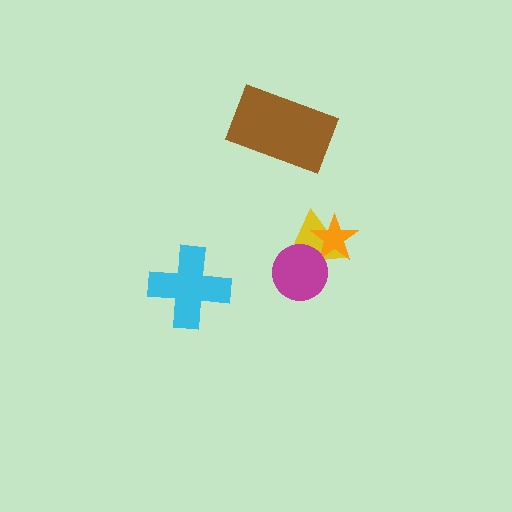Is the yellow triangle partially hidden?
Yes, it is partially covered by another shape.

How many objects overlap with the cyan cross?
0 objects overlap with the cyan cross.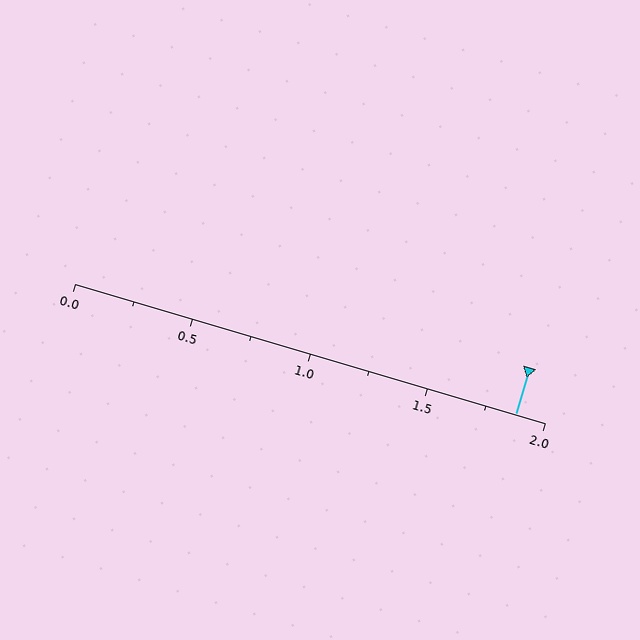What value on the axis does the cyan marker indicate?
The marker indicates approximately 1.88.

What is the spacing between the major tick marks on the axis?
The major ticks are spaced 0.5 apart.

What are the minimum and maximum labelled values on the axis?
The axis runs from 0.0 to 2.0.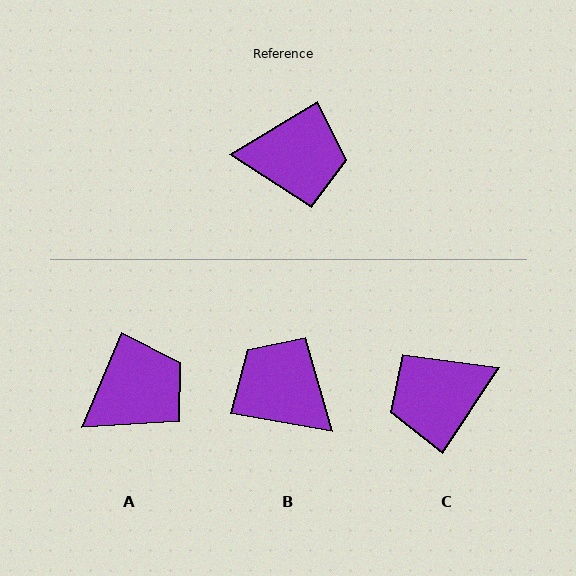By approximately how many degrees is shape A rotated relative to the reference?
Approximately 36 degrees counter-clockwise.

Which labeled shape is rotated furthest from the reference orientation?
C, about 155 degrees away.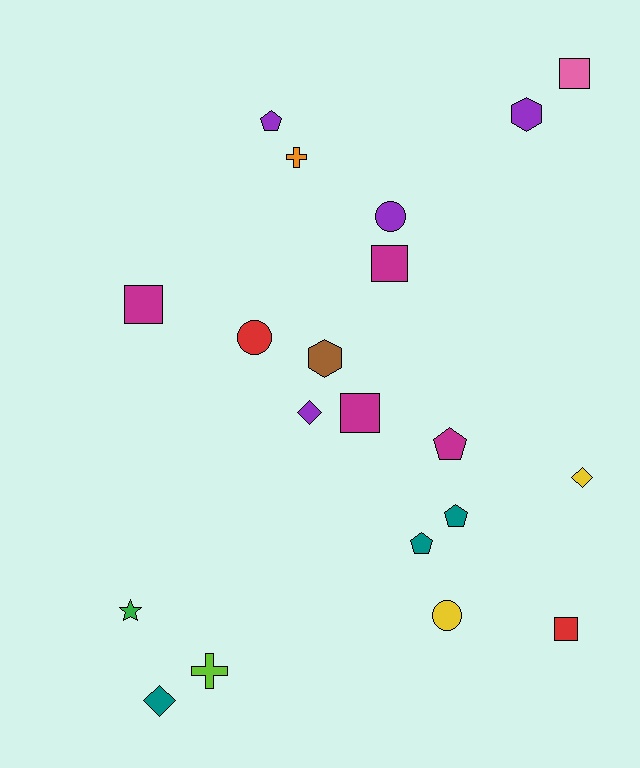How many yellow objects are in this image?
There are 2 yellow objects.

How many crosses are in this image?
There are 2 crosses.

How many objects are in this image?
There are 20 objects.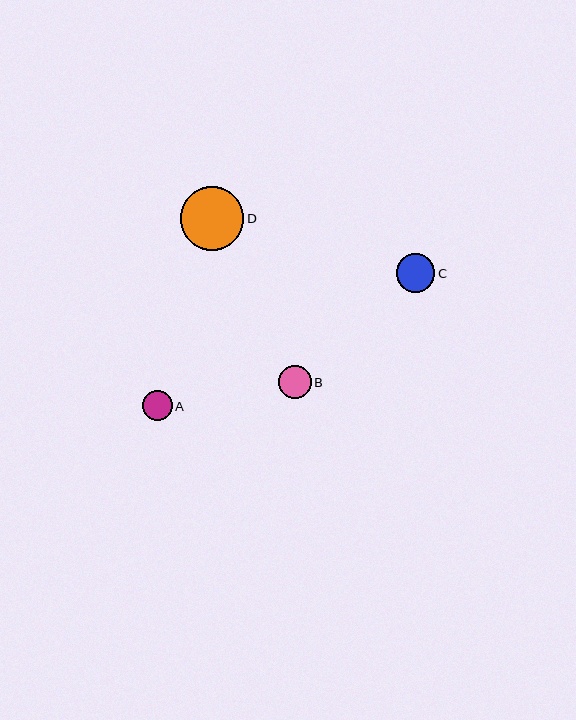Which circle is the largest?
Circle D is the largest with a size of approximately 64 pixels.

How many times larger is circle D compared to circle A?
Circle D is approximately 2.2 times the size of circle A.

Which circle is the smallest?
Circle A is the smallest with a size of approximately 29 pixels.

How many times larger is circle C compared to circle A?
Circle C is approximately 1.3 times the size of circle A.